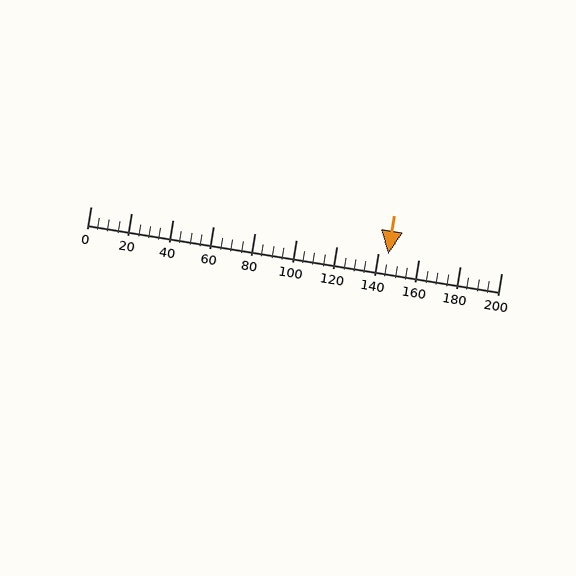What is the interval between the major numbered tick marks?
The major tick marks are spaced 20 units apart.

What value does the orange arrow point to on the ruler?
The orange arrow points to approximately 145.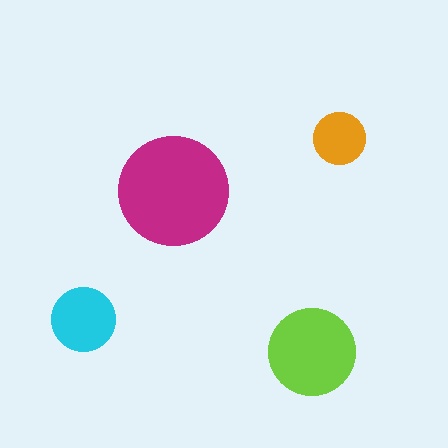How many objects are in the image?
There are 4 objects in the image.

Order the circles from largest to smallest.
the magenta one, the lime one, the cyan one, the orange one.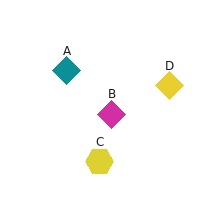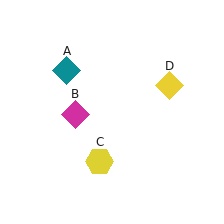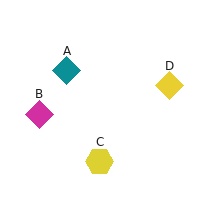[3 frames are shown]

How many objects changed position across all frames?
1 object changed position: magenta diamond (object B).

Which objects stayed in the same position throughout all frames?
Teal diamond (object A) and yellow hexagon (object C) and yellow diamond (object D) remained stationary.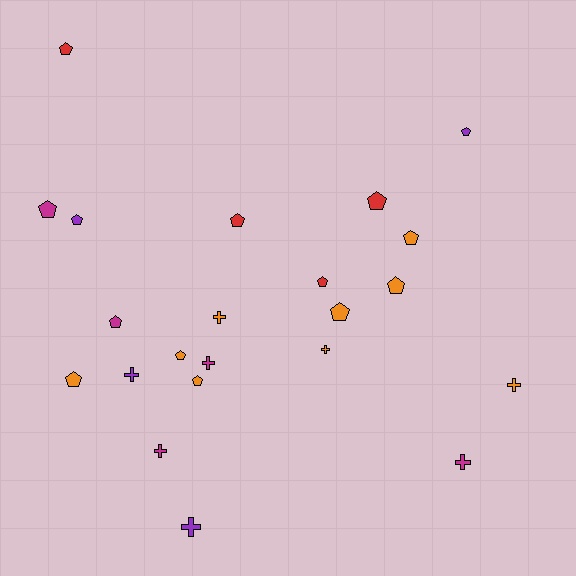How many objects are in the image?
There are 22 objects.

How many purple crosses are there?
There are 2 purple crosses.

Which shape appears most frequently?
Pentagon, with 14 objects.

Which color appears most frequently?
Orange, with 9 objects.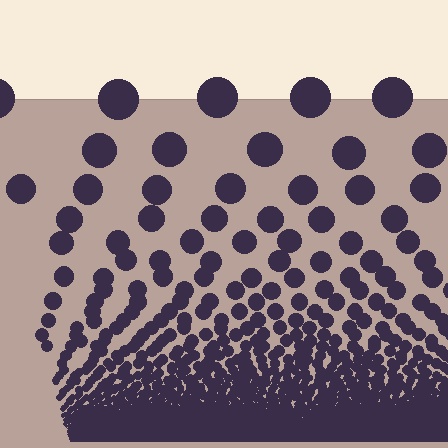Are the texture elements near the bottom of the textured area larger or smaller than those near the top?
Smaller. The gradient is inverted — elements near the bottom are smaller and denser.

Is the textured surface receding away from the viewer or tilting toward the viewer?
The surface appears to tilt toward the viewer. Texture elements get larger and sparser toward the top.